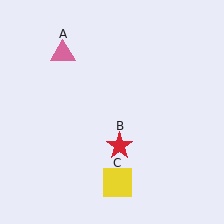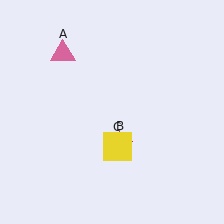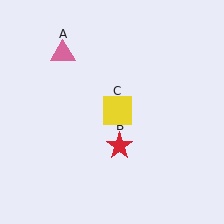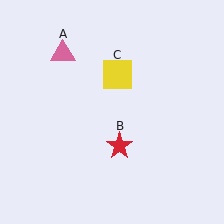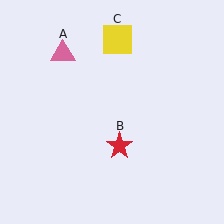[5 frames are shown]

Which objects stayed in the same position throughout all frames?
Pink triangle (object A) and red star (object B) remained stationary.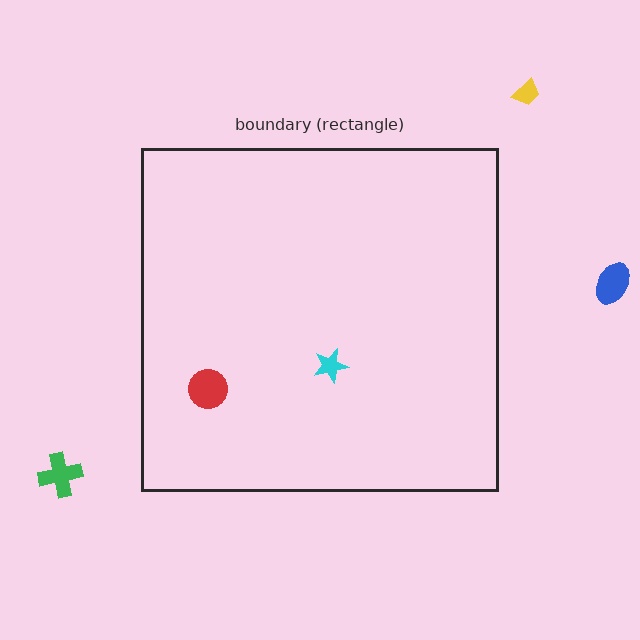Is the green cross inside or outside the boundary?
Outside.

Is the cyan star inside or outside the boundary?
Inside.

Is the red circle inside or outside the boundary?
Inside.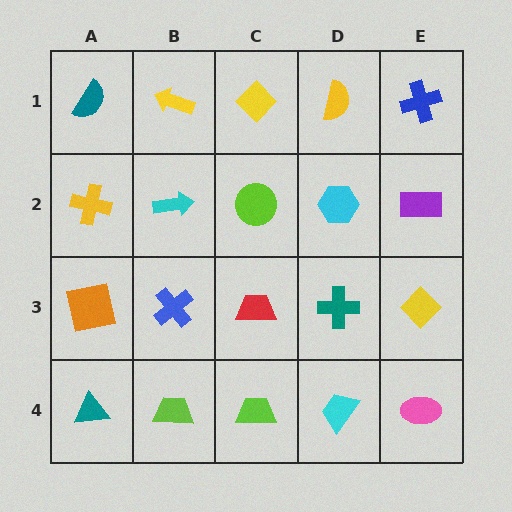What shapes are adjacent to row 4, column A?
An orange square (row 3, column A), a lime trapezoid (row 4, column B).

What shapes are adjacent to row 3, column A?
A yellow cross (row 2, column A), a teal triangle (row 4, column A), a blue cross (row 3, column B).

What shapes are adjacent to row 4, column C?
A red trapezoid (row 3, column C), a lime trapezoid (row 4, column B), a cyan trapezoid (row 4, column D).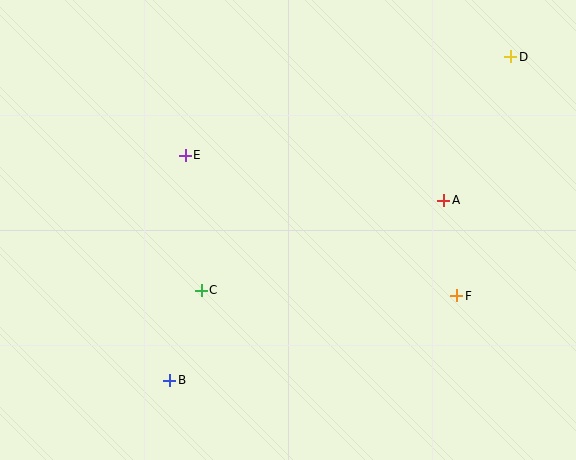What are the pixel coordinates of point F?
Point F is at (457, 296).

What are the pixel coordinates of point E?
Point E is at (185, 155).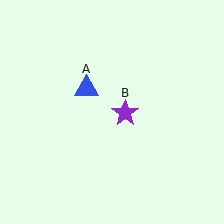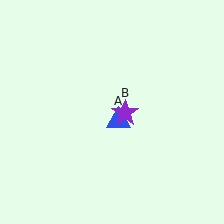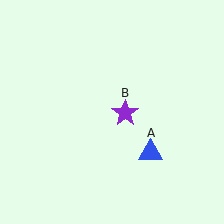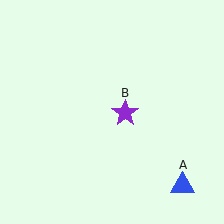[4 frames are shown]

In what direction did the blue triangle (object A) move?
The blue triangle (object A) moved down and to the right.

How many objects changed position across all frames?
1 object changed position: blue triangle (object A).